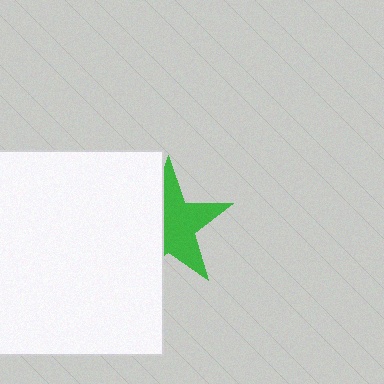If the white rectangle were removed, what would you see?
You would see the complete green star.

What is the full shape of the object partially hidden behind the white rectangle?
The partially hidden object is a green star.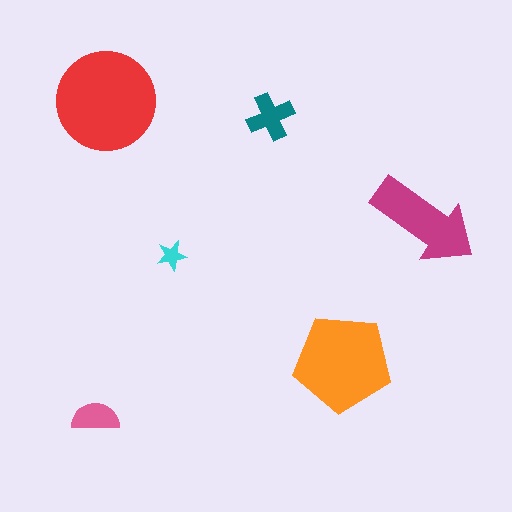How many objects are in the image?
There are 6 objects in the image.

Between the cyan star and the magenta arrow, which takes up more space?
The magenta arrow.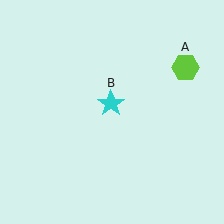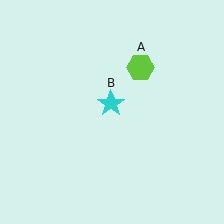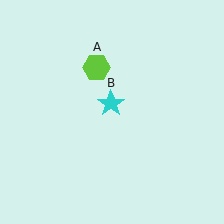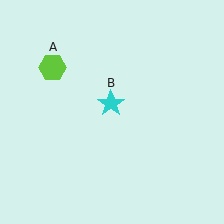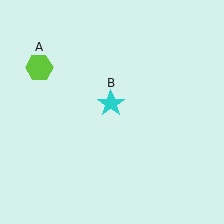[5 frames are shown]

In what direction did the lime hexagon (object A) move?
The lime hexagon (object A) moved left.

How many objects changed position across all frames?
1 object changed position: lime hexagon (object A).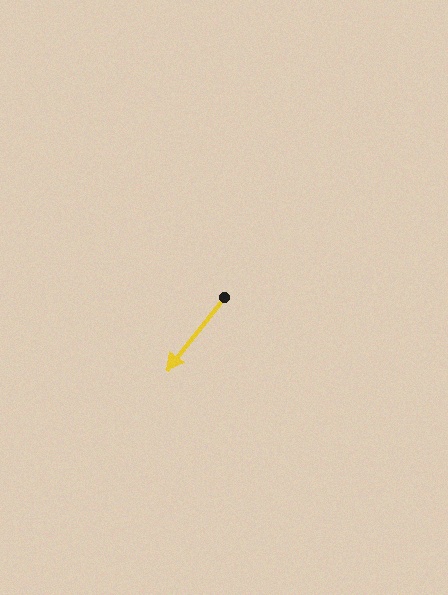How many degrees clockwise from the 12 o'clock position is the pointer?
Approximately 218 degrees.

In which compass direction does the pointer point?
Southwest.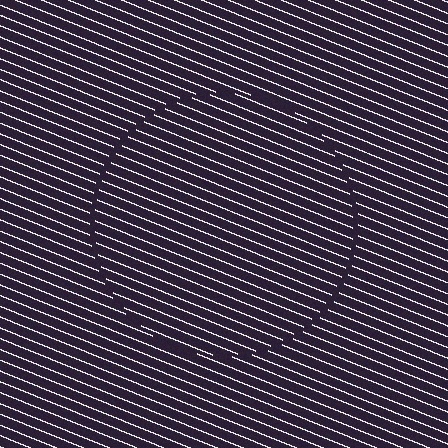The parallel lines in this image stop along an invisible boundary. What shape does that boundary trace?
An illusory circle. The interior of the shape contains the same grating, shifted by half a period — the contour is defined by the phase discontinuity where line-ends from the inner and outer gratings abut.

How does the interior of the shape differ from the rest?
The interior of the shape contains the same grating, shifted by half a period — the contour is defined by the phase discontinuity where line-ends from the inner and outer gratings abut.